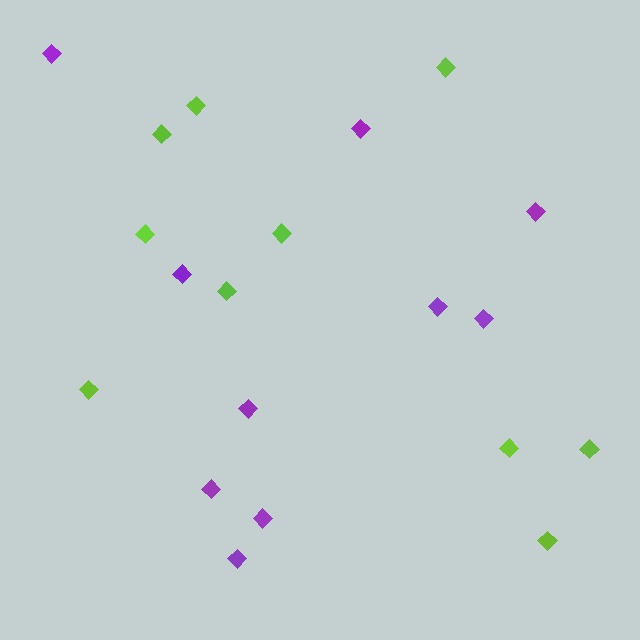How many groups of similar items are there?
There are 2 groups: one group of purple diamonds (10) and one group of lime diamonds (10).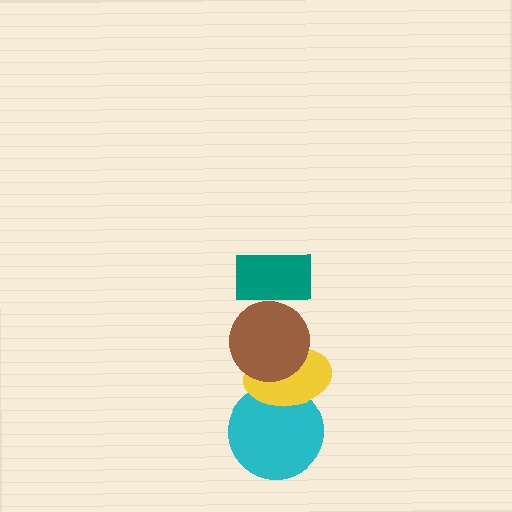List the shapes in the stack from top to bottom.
From top to bottom: the teal rectangle, the brown circle, the yellow ellipse, the cyan circle.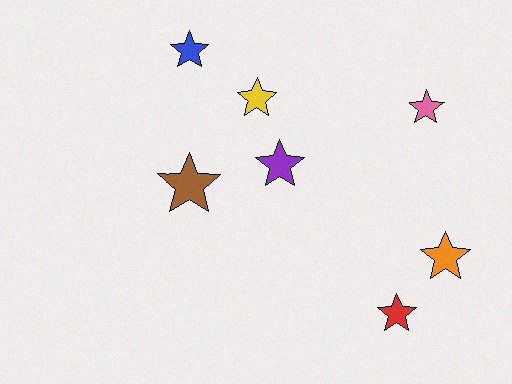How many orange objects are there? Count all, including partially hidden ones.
There is 1 orange object.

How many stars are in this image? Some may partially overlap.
There are 7 stars.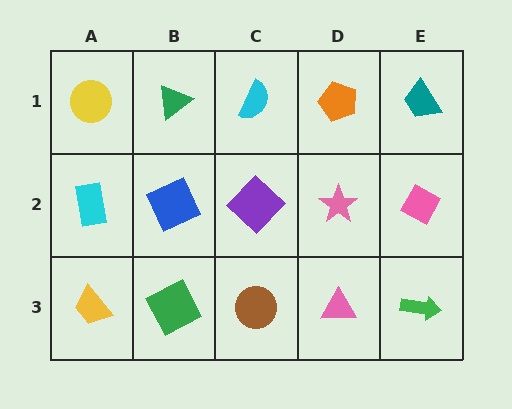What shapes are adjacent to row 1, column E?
A pink diamond (row 2, column E), an orange pentagon (row 1, column D).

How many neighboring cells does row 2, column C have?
4.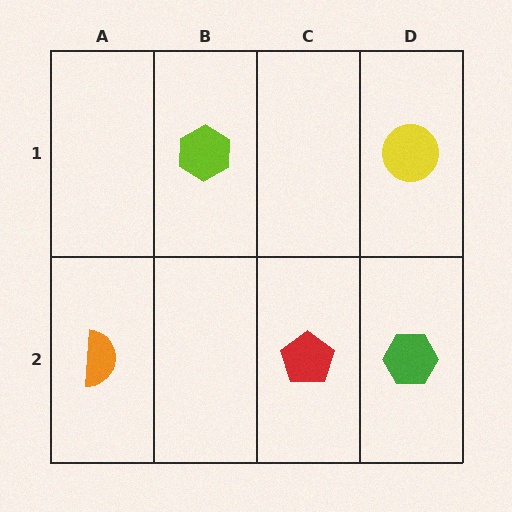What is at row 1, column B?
A lime hexagon.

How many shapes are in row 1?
2 shapes.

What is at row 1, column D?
A yellow circle.